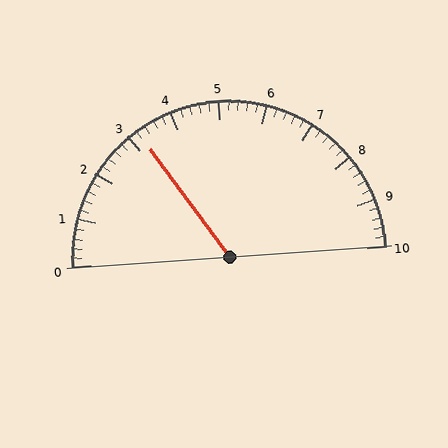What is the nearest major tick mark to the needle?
The nearest major tick mark is 3.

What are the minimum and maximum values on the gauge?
The gauge ranges from 0 to 10.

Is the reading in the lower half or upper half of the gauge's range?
The reading is in the lower half of the range (0 to 10).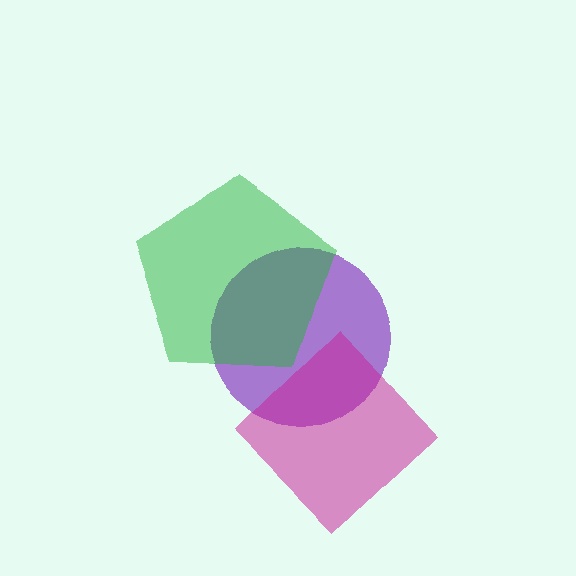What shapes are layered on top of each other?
The layered shapes are: a purple circle, a green pentagon, a magenta diamond.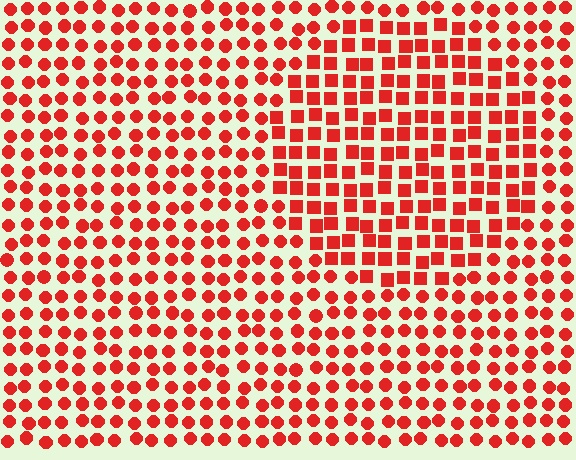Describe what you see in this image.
The image is filled with small red elements arranged in a uniform grid. A circle-shaped region contains squares, while the surrounding area contains circles. The boundary is defined purely by the change in element shape.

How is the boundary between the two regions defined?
The boundary is defined by a change in element shape: squares inside vs. circles outside. All elements share the same color and spacing.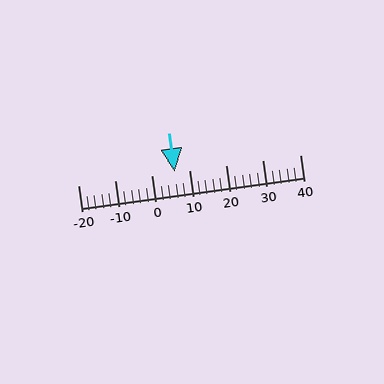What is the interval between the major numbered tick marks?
The major tick marks are spaced 10 units apart.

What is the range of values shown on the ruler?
The ruler shows values from -20 to 40.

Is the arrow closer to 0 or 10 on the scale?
The arrow is closer to 10.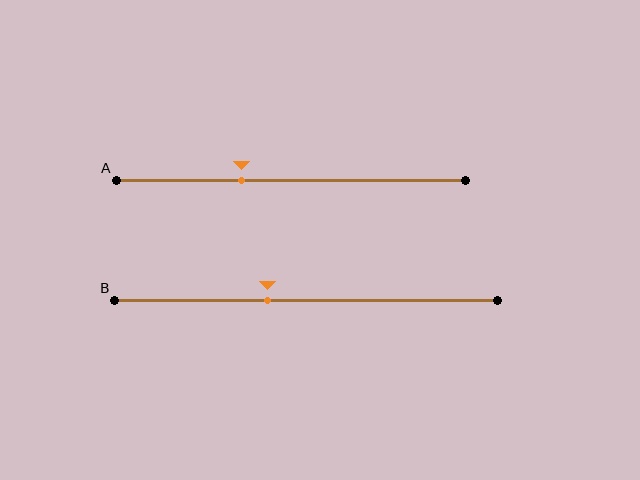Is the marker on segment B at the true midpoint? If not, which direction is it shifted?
No, the marker on segment B is shifted to the left by about 10% of the segment length.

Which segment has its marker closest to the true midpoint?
Segment B has its marker closest to the true midpoint.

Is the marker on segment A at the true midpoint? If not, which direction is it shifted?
No, the marker on segment A is shifted to the left by about 14% of the segment length.